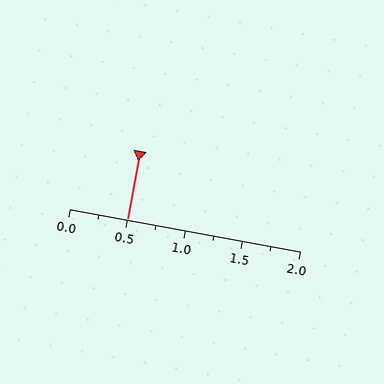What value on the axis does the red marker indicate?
The marker indicates approximately 0.5.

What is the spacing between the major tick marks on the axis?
The major ticks are spaced 0.5 apart.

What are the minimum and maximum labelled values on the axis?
The axis runs from 0.0 to 2.0.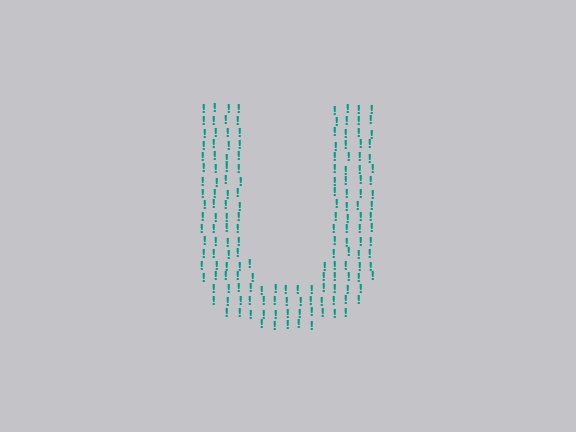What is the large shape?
The large shape is the letter U.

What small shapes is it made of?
It is made of small exclamation marks.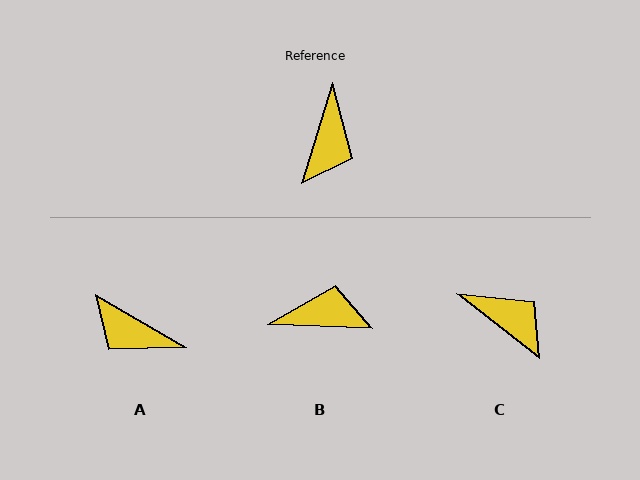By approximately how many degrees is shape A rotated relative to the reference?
Approximately 103 degrees clockwise.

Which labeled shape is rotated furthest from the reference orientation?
B, about 105 degrees away.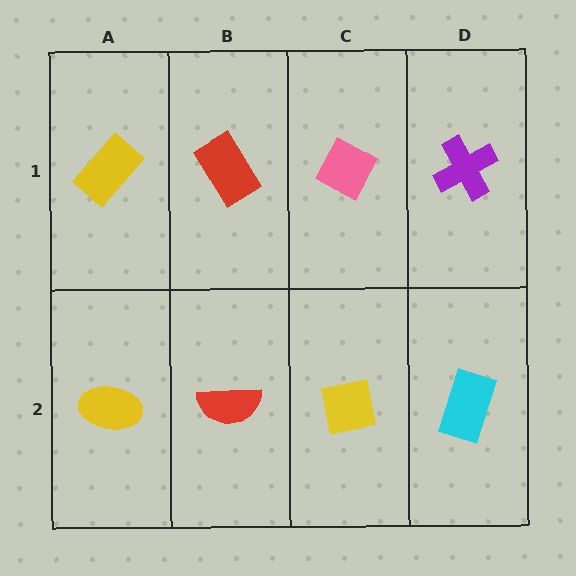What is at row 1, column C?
A pink diamond.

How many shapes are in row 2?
4 shapes.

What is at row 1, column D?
A purple cross.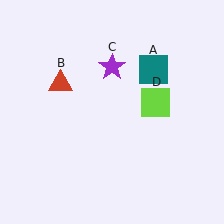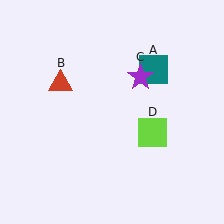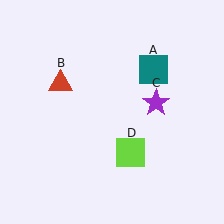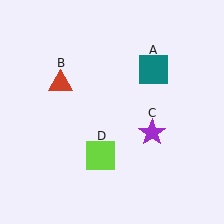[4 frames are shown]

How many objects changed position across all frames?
2 objects changed position: purple star (object C), lime square (object D).